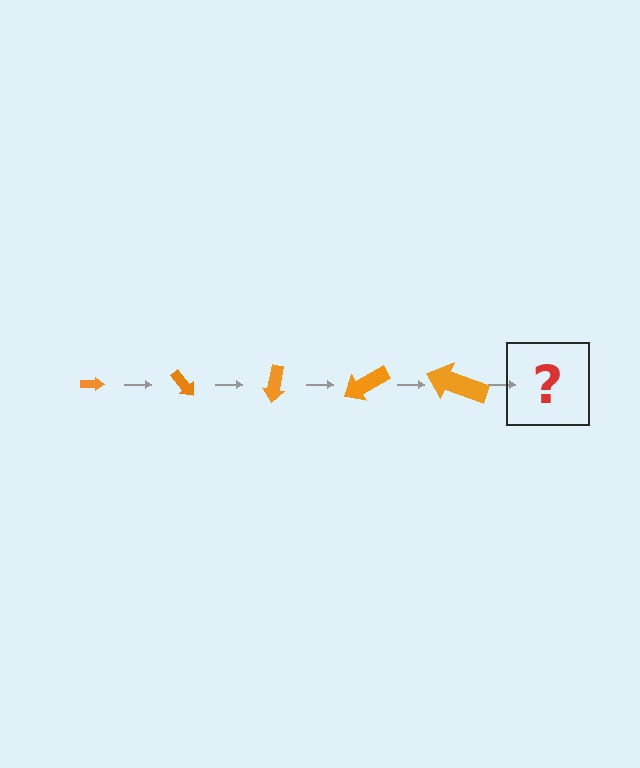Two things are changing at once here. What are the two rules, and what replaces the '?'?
The two rules are that the arrow grows larger each step and it rotates 50 degrees each step. The '?' should be an arrow, larger than the previous one and rotated 250 degrees from the start.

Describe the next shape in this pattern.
It should be an arrow, larger than the previous one and rotated 250 degrees from the start.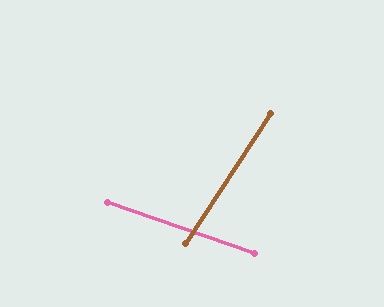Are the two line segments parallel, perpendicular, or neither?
Neither parallel nor perpendicular — they differ by about 76°.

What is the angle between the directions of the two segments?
Approximately 76 degrees.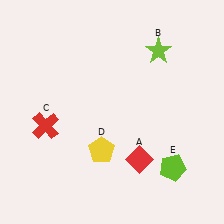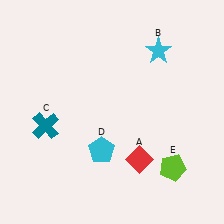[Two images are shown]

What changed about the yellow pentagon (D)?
In Image 1, D is yellow. In Image 2, it changed to cyan.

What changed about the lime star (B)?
In Image 1, B is lime. In Image 2, it changed to cyan.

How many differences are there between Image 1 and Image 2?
There are 3 differences between the two images.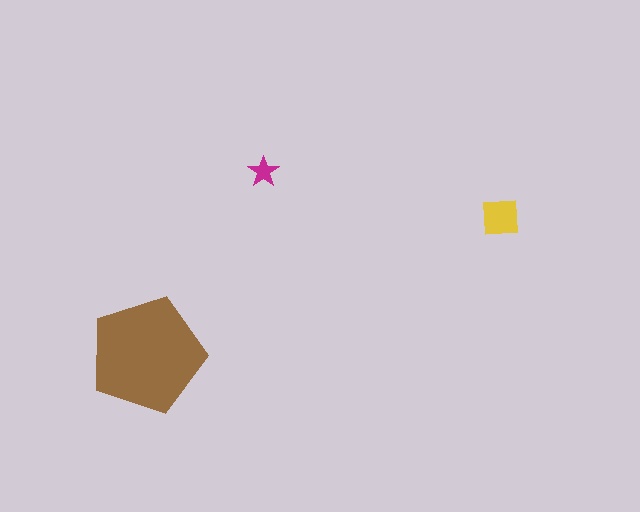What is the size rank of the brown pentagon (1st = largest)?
1st.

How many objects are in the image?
There are 3 objects in the image.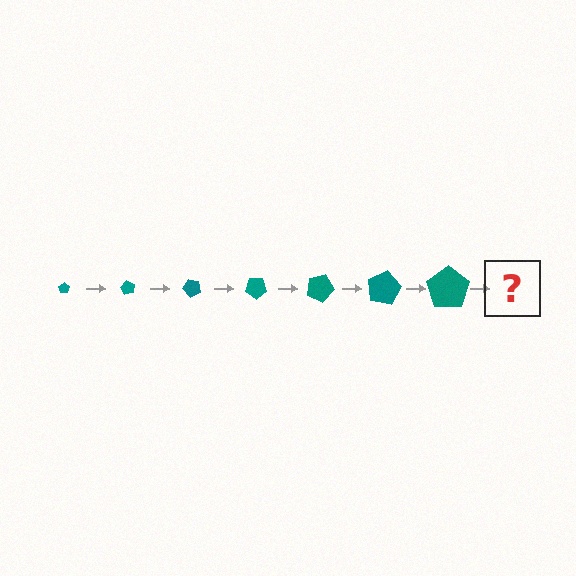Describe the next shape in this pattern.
It should be a pentagon, larger than the previous one and rotated 420 degrees from the start.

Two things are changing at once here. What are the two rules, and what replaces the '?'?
The two rules are that the pentagon grows larger each step and it rotates 60 degrees each step. The '?' should be a pentagon, larger than the previous one and rotated 420 degrees from the start.